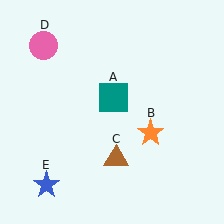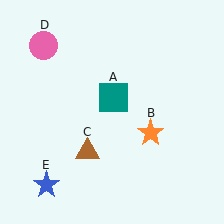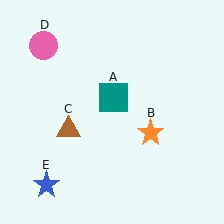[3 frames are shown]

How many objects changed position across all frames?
1 object changed position: brown triangle (object C).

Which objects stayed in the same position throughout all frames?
Teal square (object A) and orange star (object B) and pink circle (object D) and blue star (object E) remained stationary.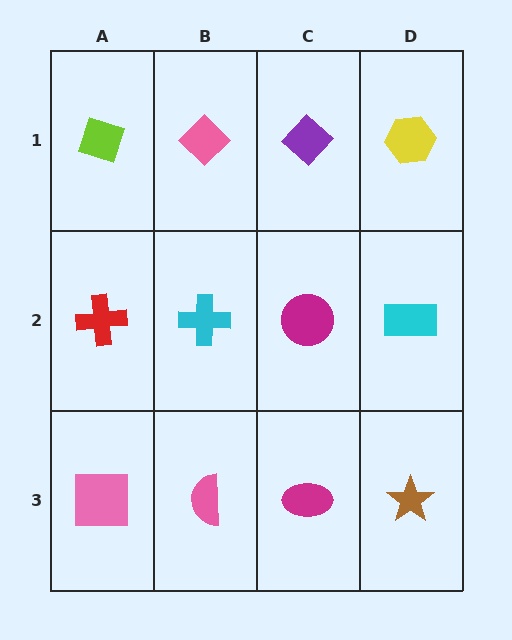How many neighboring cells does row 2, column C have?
4.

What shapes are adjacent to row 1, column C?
A magenta circle (row 2, column C), a pink diamond (row 1, column B), a yellow hexagon (row 1, column D).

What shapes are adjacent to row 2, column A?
A lime diamond (row 1, column A), a pink square (row 3, column A), a cyan cross (row 2, column B).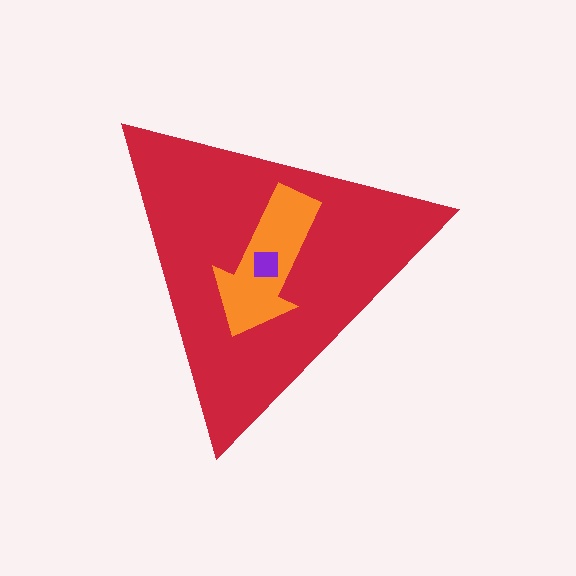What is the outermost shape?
The red triangle.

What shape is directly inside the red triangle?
The orange arrow.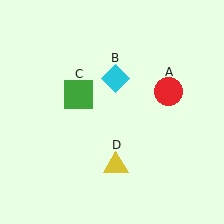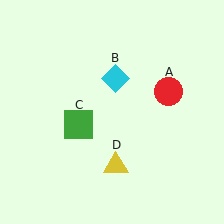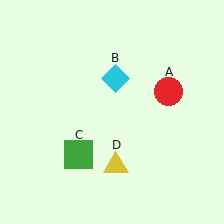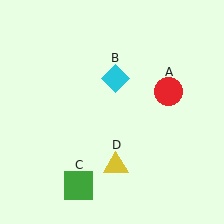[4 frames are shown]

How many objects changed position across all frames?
1 object changed position: green square (object C).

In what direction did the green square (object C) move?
The green square (object C) moved down.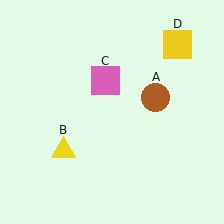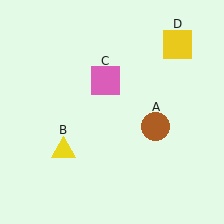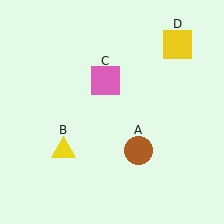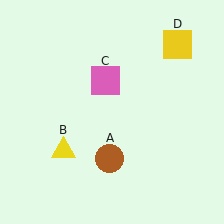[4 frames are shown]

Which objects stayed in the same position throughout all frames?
Yellow triangle (object B) and pink square (object C) and yellow square (object D) remained stationary.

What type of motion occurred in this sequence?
The brown circle (object A) rotated clockwise around the center of the scene.